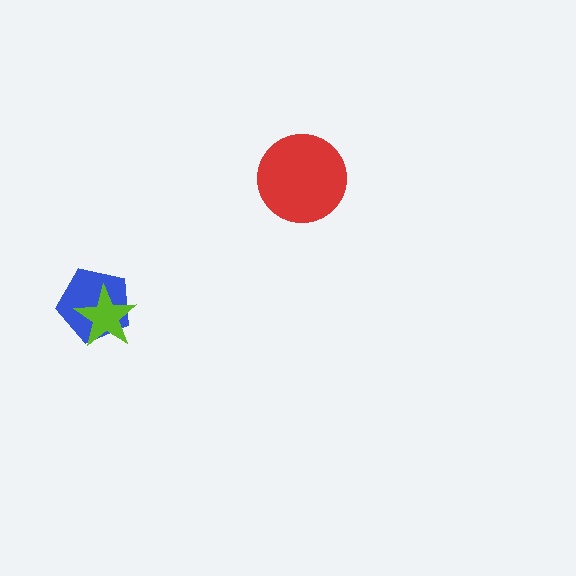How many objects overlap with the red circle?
0 objects overlap with the red circle.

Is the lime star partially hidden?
No, no other shape covers it.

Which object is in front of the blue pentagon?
The lime star is in front of the blue pentagon.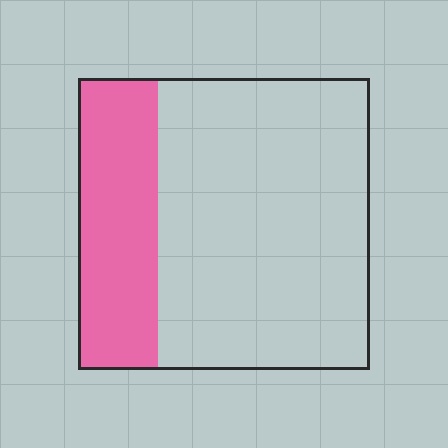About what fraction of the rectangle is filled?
About one quarter (1/4).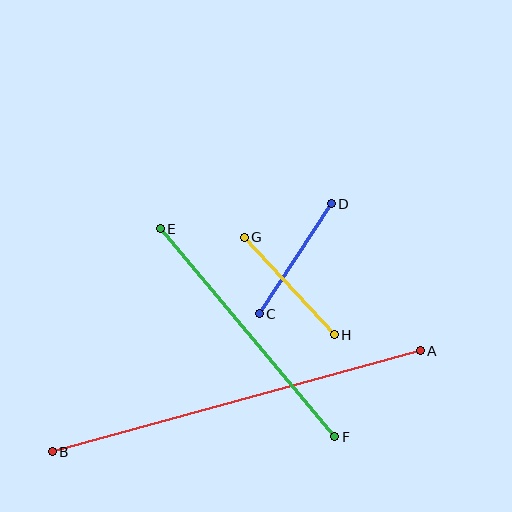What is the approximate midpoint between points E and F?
The midpoint is at approximately (248, 333) pixels.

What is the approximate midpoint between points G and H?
The midpoint is at approximately (289, 286) pixels.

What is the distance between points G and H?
The distance is approximately 133 pixels.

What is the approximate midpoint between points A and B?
The midpoint is at approximately (236, 401) pixels.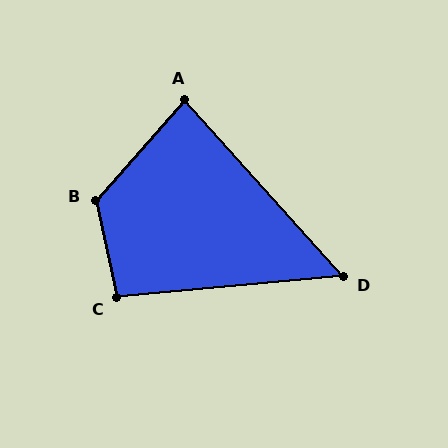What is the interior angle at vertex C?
Approximately 97 degrees (obtuse).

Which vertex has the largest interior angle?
B, at approximately 127 degrees.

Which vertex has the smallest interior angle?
D, at approximately 53 degrees.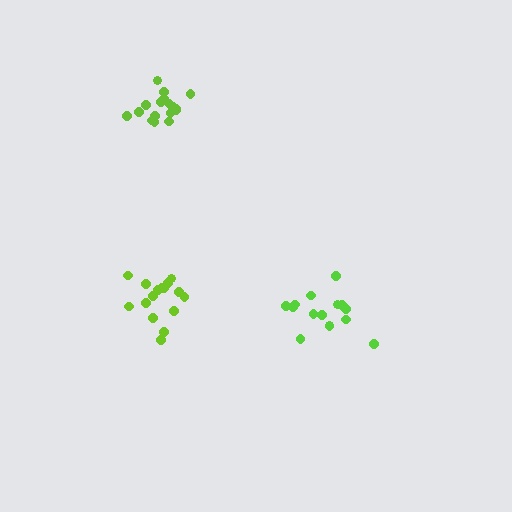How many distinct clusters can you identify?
There are 3 distinct clusters.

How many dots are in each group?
Group 1: 15 dots, Group 2: 16 dots, Group 3: 17 dots (48 total).